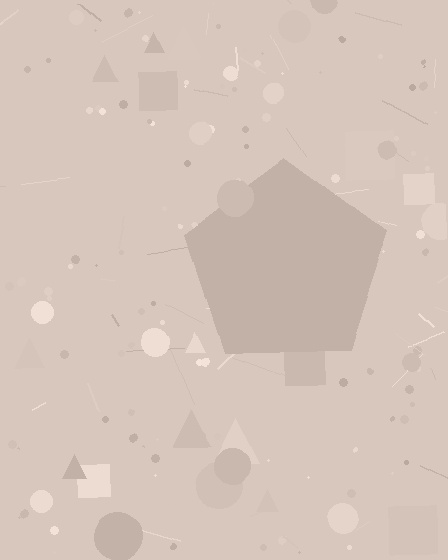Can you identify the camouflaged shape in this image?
The camouflaged shape is a pentagon.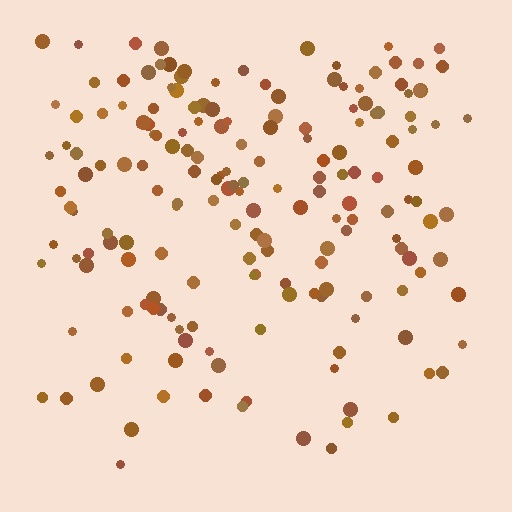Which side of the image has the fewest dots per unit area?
The bottom.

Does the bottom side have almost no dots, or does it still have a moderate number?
Still a moderate number, just noticeably fewer than the top.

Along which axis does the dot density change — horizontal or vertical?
Vertical.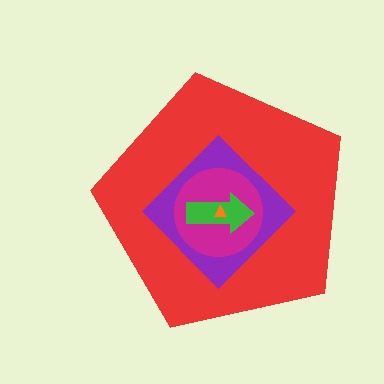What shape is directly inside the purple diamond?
The magenta circle.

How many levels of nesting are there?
5.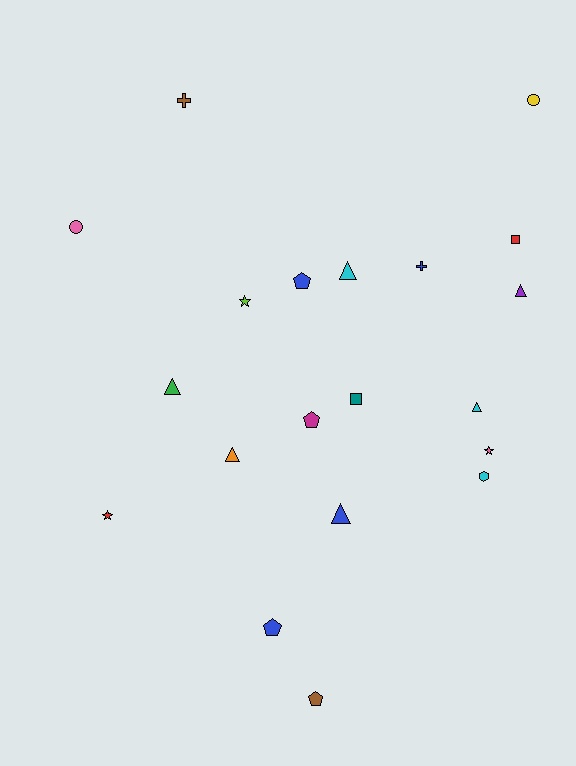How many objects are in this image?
There are 20 objects.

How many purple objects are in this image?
There is 1 purple object.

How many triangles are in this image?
There are 6 triangles.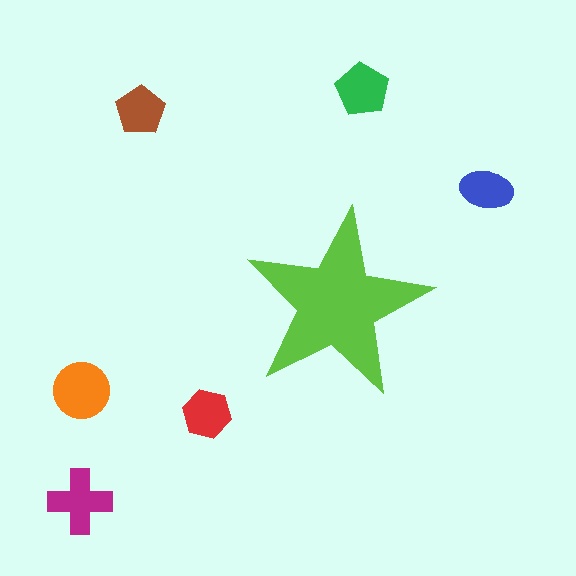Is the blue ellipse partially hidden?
No, the blue ellipse is fully visible.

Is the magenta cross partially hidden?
No, the magenta cross is fully visible.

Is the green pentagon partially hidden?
No, the green pentagon is fully visible.